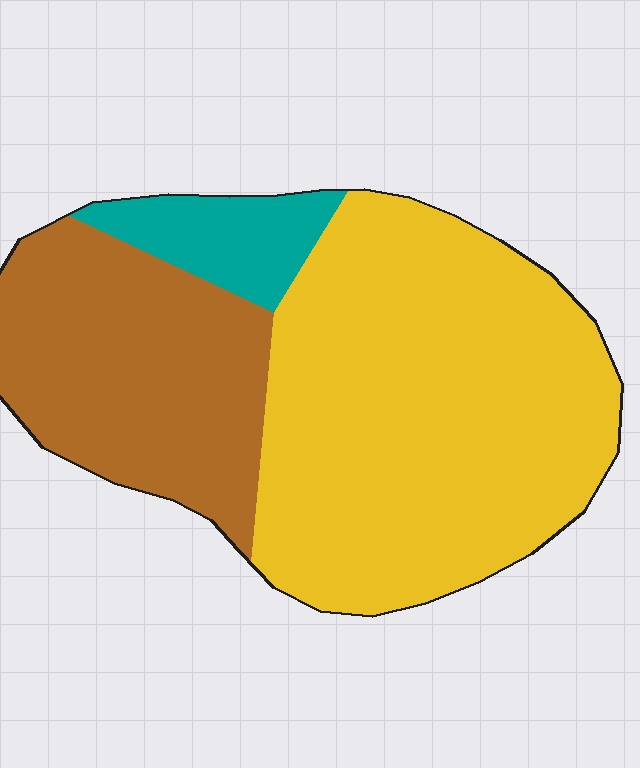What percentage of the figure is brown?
Brown takes up about one third (1/3) of the figure.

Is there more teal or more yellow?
Yellow.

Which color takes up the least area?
Teal, at roughly 10%.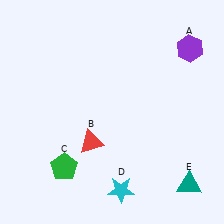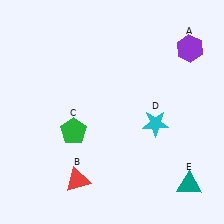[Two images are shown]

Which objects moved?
The objects that moved are: the red triangle (B), the green pentagon (C), the cyan star (D).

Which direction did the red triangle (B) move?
The red triangle (B) moved down.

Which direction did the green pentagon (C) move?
The green pentagon (C) moved up.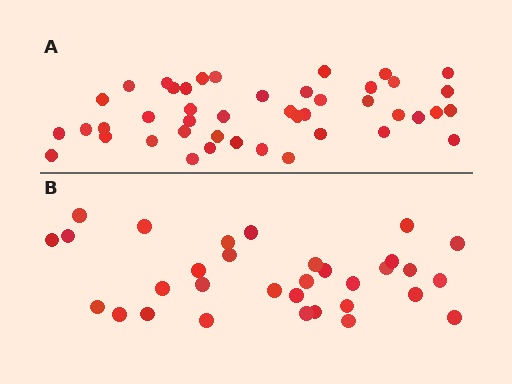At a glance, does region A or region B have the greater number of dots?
Region A (the top region) has more dots.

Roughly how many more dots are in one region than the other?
Region A has roughly 12 or so more dots than region B.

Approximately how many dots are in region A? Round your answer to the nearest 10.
About 40 dots. (The exact count is 44, which rounds to 40.)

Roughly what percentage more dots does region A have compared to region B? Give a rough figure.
About 40% more.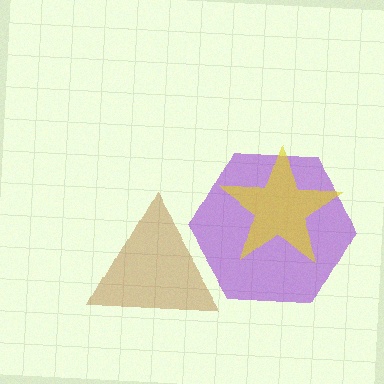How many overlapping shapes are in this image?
There are 3 overlapping shapes in the image.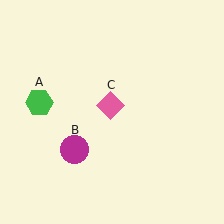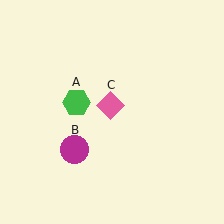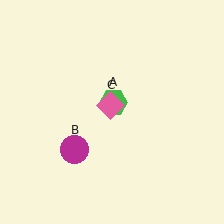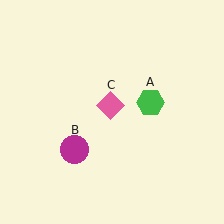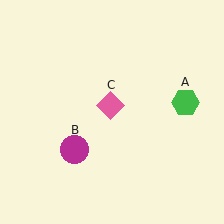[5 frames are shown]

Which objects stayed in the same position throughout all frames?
Magenta circle (object B) and pink diamond (object C) remained stationary.